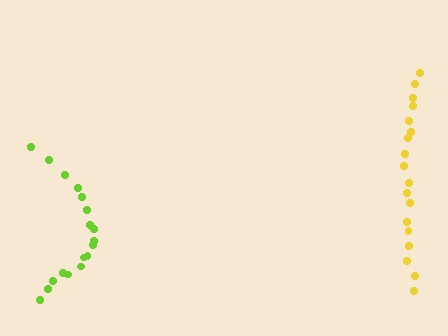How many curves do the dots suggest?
There are 2 distinct paths.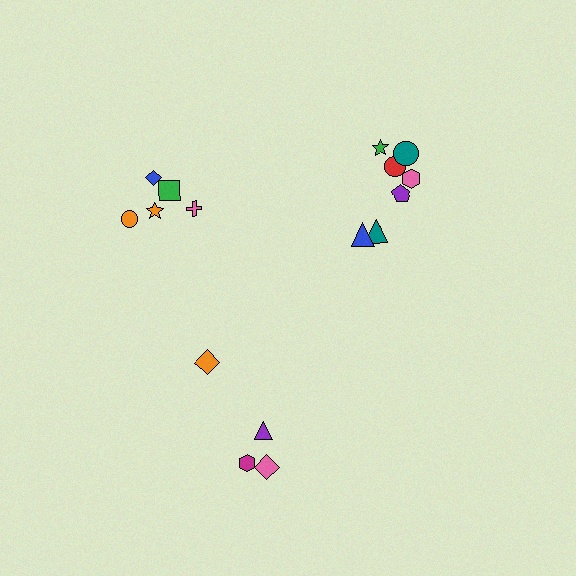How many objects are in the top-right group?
There are 7 objects.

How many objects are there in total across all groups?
There are 16 objects.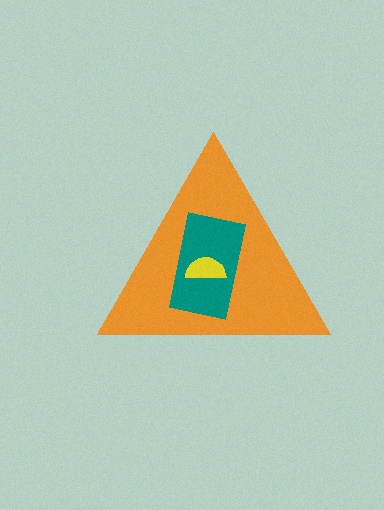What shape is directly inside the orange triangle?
The teal rectangle.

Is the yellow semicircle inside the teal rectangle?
Yes.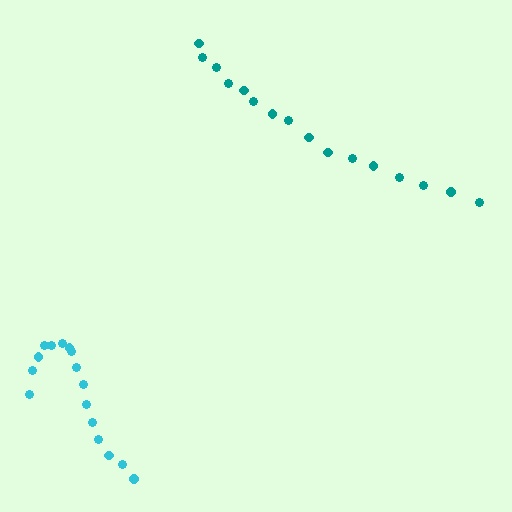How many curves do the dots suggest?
There are 2 distinct paths.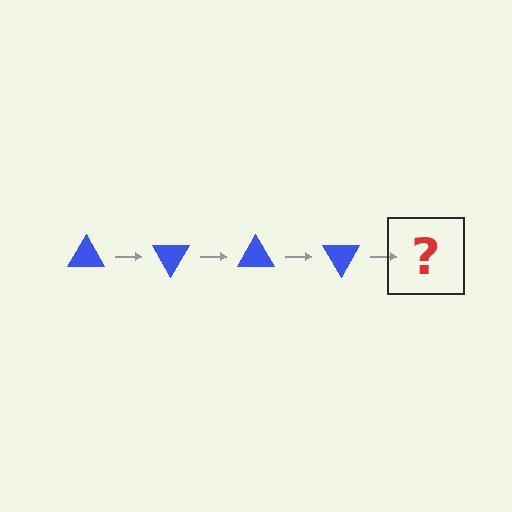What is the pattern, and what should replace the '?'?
The pattern is that the triangle rotates 60 degrees each step. The '?' should be a blue triangle rotated 240 degrees.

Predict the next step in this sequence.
The next step is a blue triangle rotated 240 degrees.